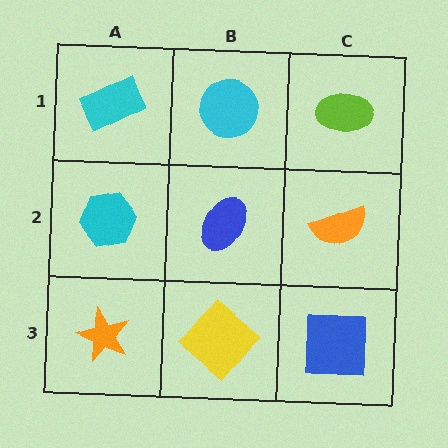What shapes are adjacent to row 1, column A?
A cyan hexagon (row 2, column A), a cyan circle (row 1, column B).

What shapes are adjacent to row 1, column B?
A blue ellipse (row 2, column B), a cyan rectangle (row 1, column A), a lime ellipse (row 1, column C).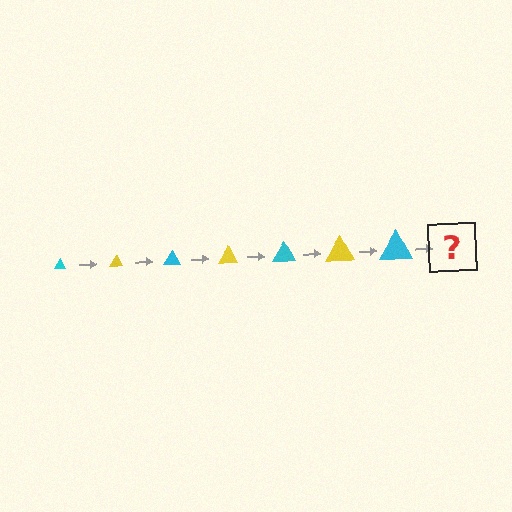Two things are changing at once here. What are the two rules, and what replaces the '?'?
The two rules are that the triangle grows larger each step and the color cycles through cyan and yellow. The '?' should be a yellow triangle, larger than the previous one.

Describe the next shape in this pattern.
It should be a yellow triangle, larger than the previous one.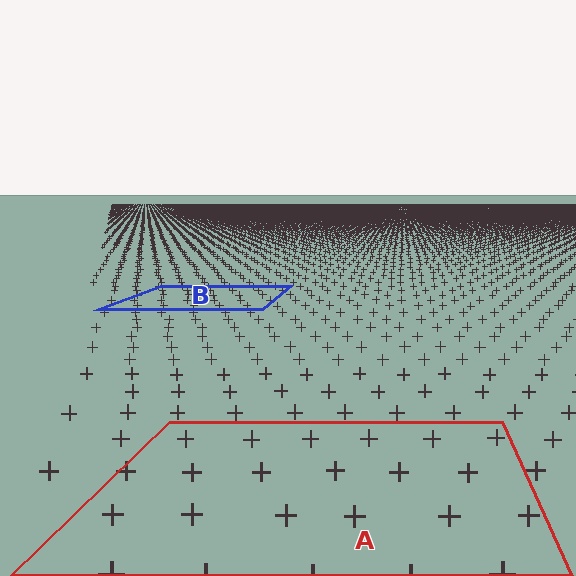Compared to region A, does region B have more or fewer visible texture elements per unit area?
Region B has more texture elements per unit area — they are packed more densely because it is farther away.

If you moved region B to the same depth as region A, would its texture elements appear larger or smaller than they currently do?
They would appear larger. At a closer depth, the same texture elements are projected at a bigger on-screen size.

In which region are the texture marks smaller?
The texture marks are smaller in region B, because it is farther away.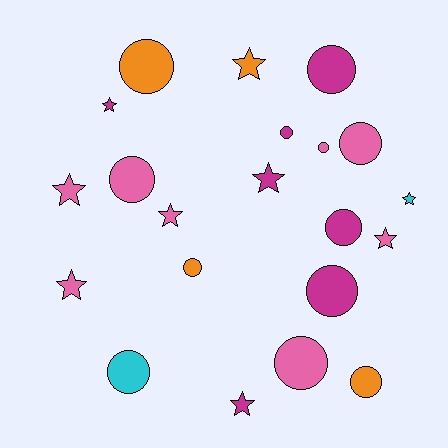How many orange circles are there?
There are 3 orange circles.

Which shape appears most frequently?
Circle, with 12 objects.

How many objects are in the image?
There are 21 objects.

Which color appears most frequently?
Pink, with 8 objects.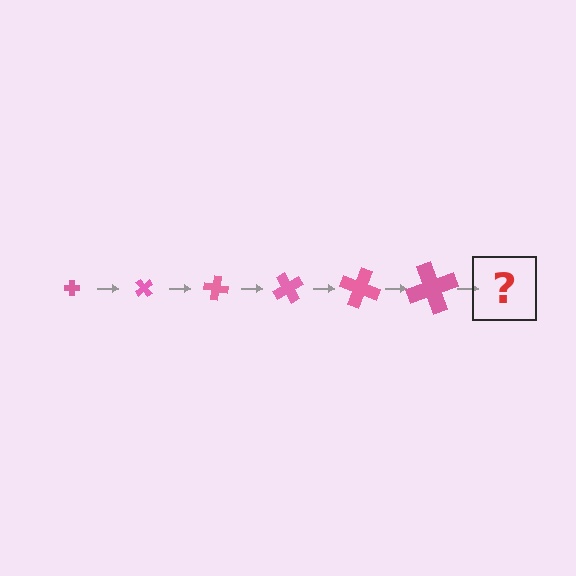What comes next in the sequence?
The next element should be a cross, larger than the previous one and rotated 300 degrees from the start.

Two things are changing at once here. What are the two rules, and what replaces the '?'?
The two rules are that the cross grows larger each step and it rotates 50 degrees each step. The '?' should be a cross, larger than the previous one and rotated 300 degrees from the start.